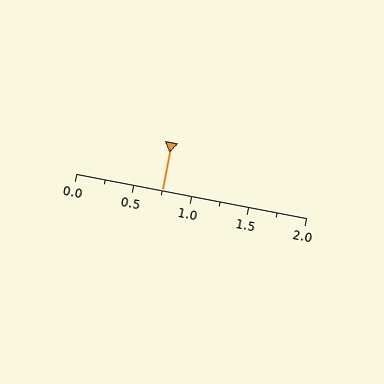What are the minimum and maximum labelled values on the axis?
The axis runs from 0.0 to 2.0.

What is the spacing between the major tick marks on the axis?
The major ticks are spaced 0.5 apart.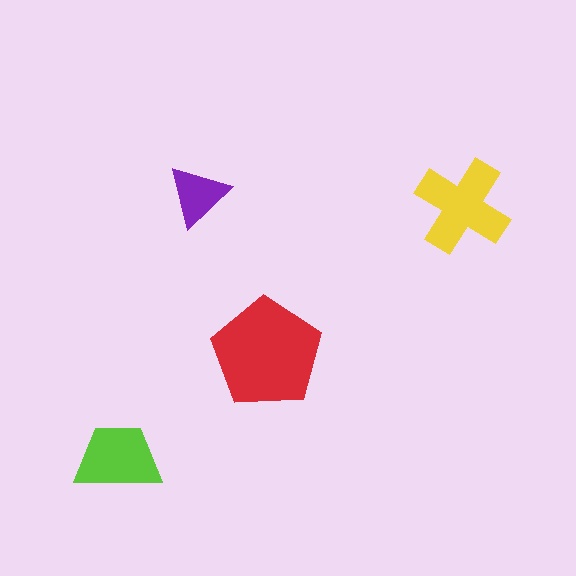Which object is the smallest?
The purple triangle.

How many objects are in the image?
There are 4 objects in the image.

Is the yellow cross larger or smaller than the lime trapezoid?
Larger.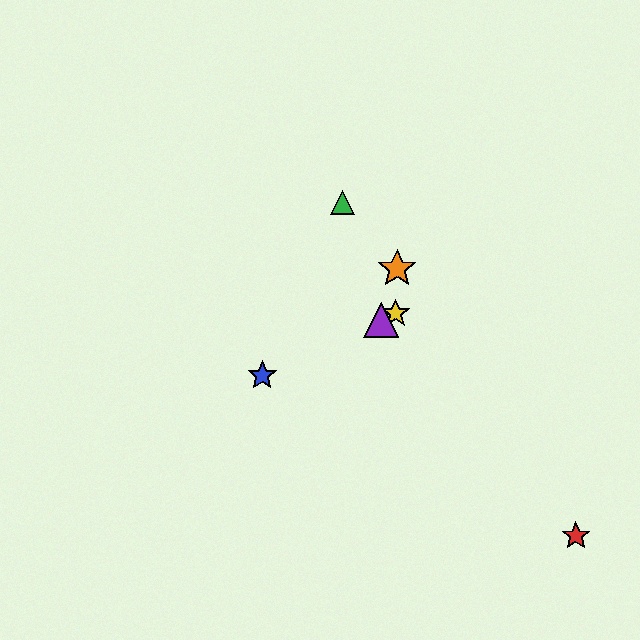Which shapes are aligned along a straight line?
The blue star, the yellow star, the purple triangle are aligned along a straight line.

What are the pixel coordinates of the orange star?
The orange star is at (397, 269).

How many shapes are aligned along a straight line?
3 shapes (the blue star, the yellow star, the purple triangle) are aligned along a straight line.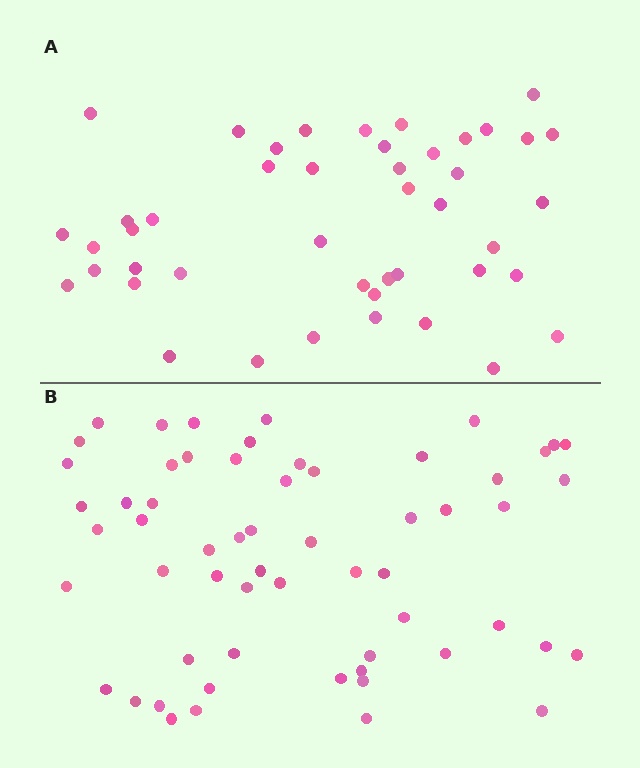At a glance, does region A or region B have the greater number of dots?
Region B (the bottom region) has more dots.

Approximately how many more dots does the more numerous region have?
Region B has approximately 15 more dots than region A.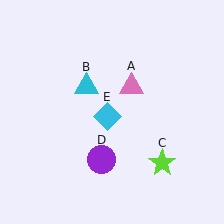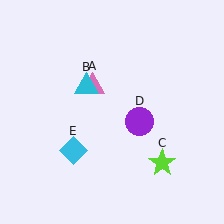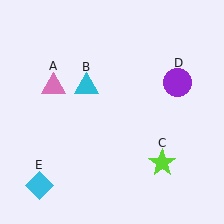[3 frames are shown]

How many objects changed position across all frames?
3 objects changed position: pink triangle (object A), purple circle (object D), cyan diamond (object E).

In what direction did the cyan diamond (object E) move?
The cyan diamond (object E) moved down and to the left.